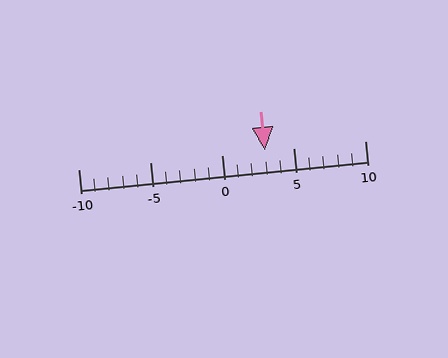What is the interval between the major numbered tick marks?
The major tick marks are spaced 5 units apart.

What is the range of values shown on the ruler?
The ruler shows values from -10 to 10.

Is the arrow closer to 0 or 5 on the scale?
The arrow is closer to 5.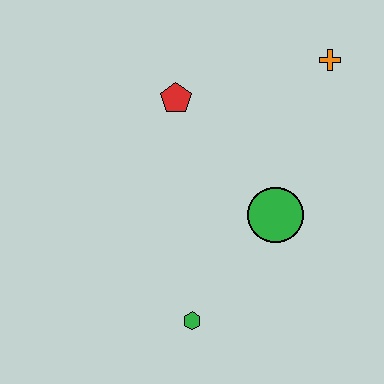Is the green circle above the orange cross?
No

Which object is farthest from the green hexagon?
The orange cross is farthest from the green hexagon.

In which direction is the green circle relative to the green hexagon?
The green circle is above the green hexagon.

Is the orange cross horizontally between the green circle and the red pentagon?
No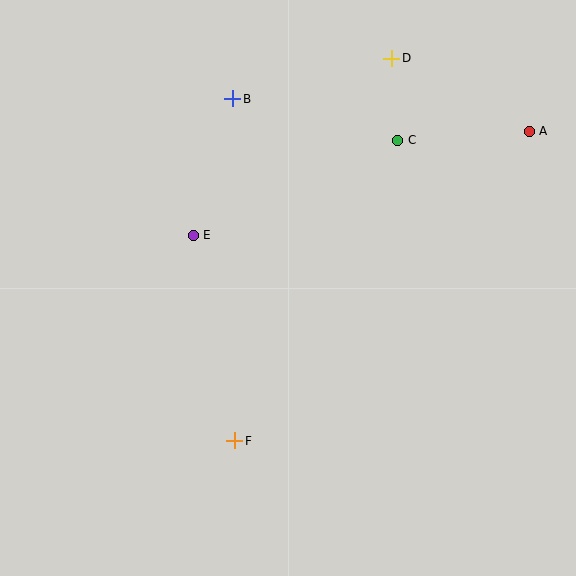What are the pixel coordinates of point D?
Point D is at (392, 58).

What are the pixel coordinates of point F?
Point F is at (235, 441).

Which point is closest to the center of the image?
Point E at (193, 235) is closest to the center.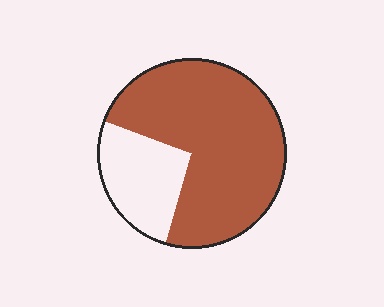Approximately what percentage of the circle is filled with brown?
Approximately 75%.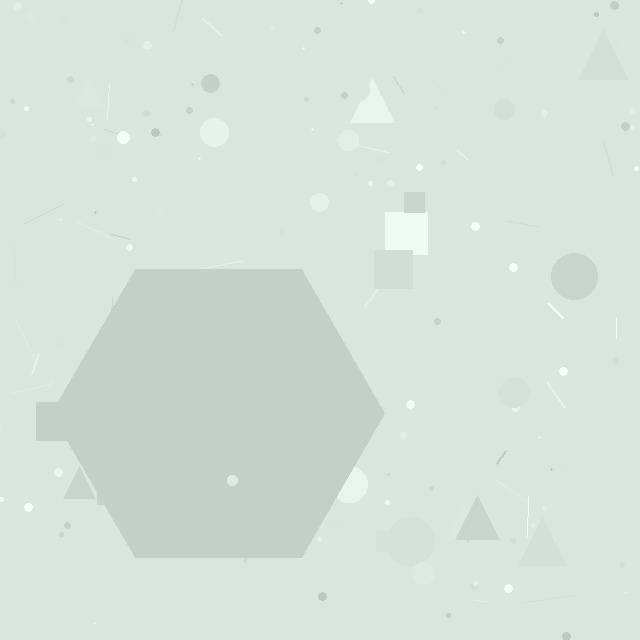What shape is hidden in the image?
A hexagon is hidden in the image.